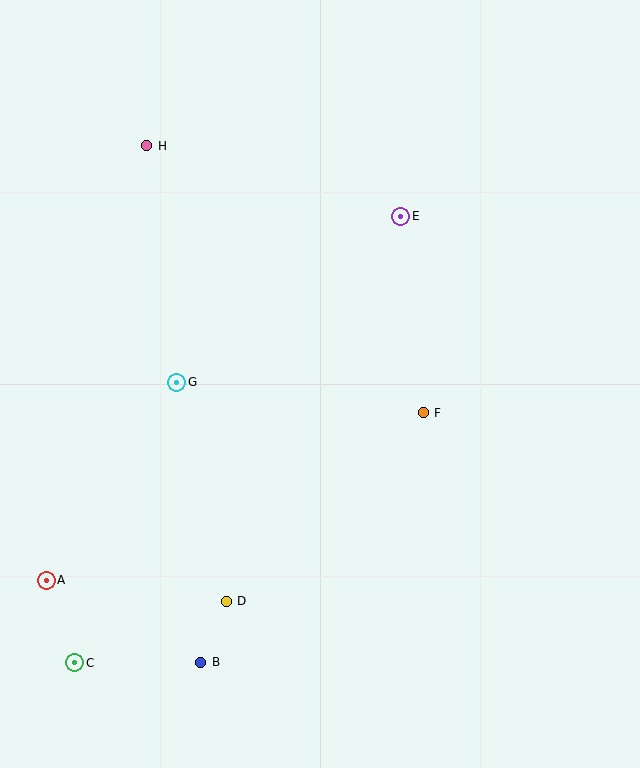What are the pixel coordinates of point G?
Point G is at (177, 382).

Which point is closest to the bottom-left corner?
Point C is closest to the bottom-left corner.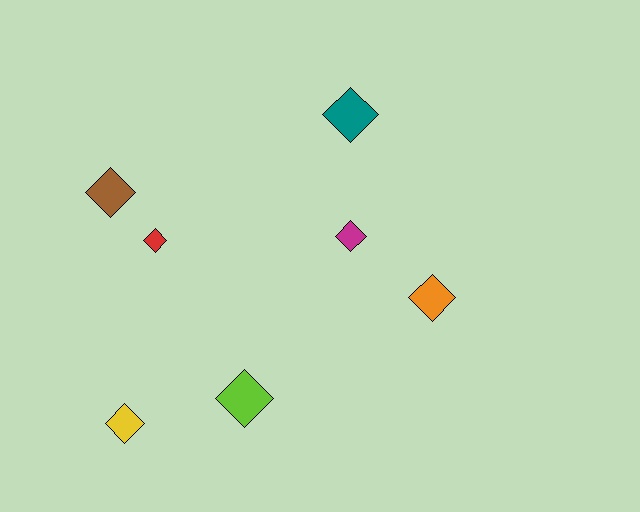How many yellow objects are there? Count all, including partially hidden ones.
There is 1 yellow object.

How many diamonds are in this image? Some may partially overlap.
There are 7 diamonds.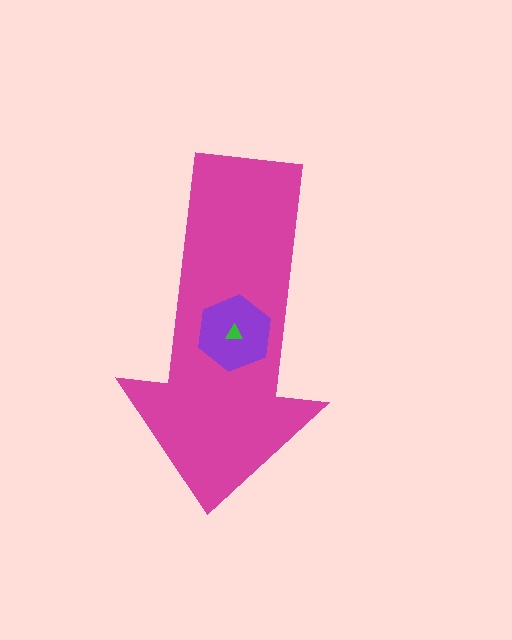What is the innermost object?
The green triangle.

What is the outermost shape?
The magenta arrow.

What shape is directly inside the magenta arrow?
The purple hexagon.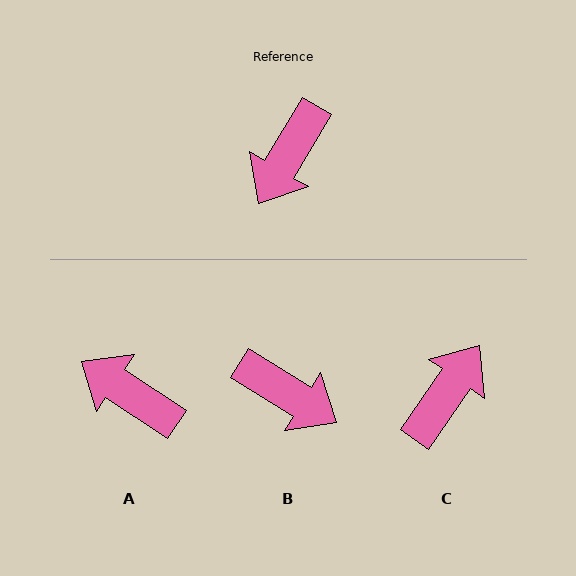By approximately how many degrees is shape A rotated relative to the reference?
Approximately 93 degrees clockwise.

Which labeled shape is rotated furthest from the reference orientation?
C, about 176 degrees away.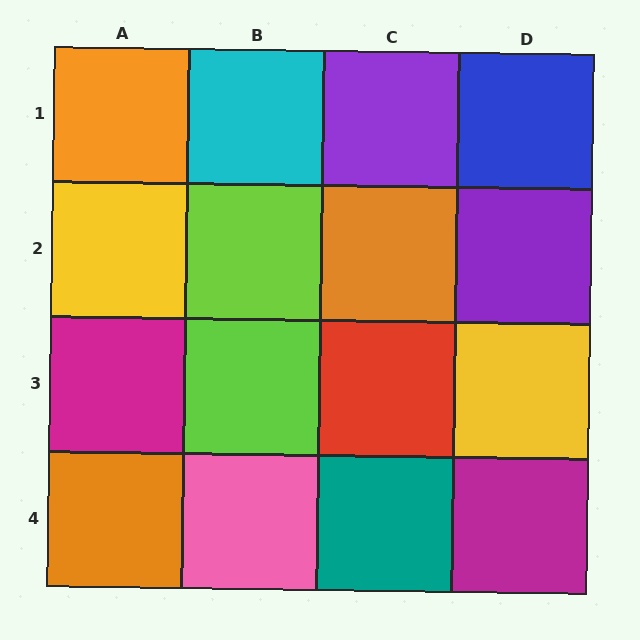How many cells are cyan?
1 cell is cyan.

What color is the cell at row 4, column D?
Magenta.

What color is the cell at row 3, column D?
Yellow.